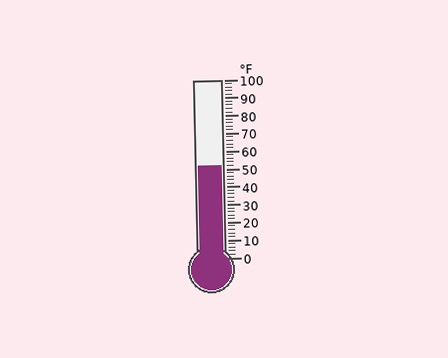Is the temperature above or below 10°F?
The temperature is above 10°F.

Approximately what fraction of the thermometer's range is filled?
The thermometer is filled to approximately 50% of its range.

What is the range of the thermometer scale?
The thermometer scale ranges from 0°F to 100°F.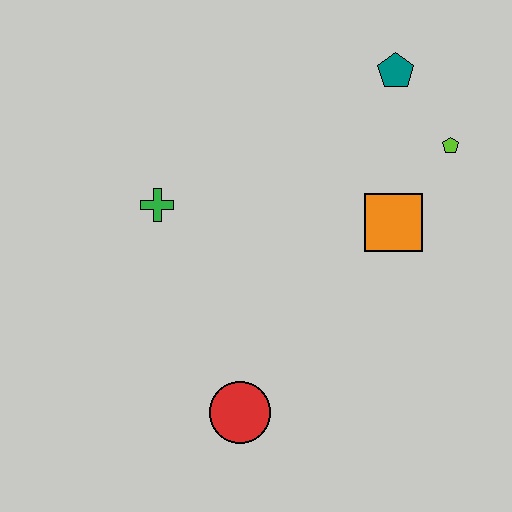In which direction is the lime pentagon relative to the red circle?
The lime pentagon is above the red circle.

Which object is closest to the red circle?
The green cross is closest to the red circle.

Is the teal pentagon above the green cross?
Yes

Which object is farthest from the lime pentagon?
The red circle is farthest from the lime pentagon.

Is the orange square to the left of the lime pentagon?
Yes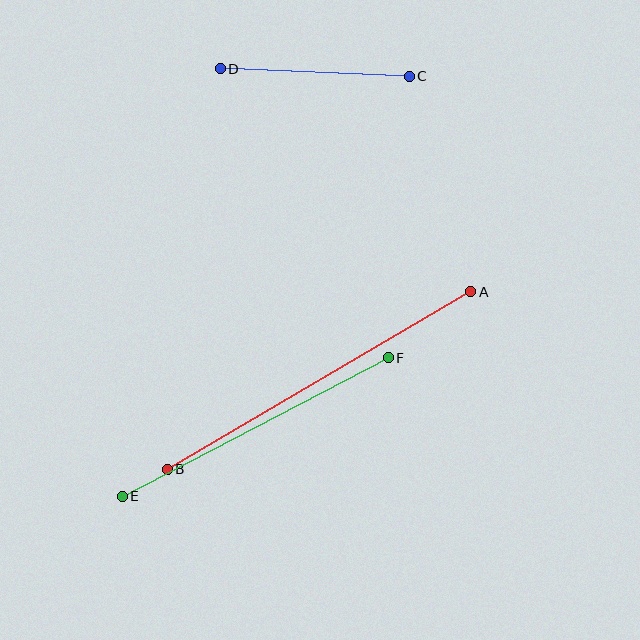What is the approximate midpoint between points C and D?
The midpoint is at approximately (315, 73) pixels.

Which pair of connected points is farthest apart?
Points A and B are farthest apart.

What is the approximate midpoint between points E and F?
The midpoint is at approximately (255, 427) pixels.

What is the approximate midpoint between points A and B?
The midpoint is at approximately (319, 380) pixels.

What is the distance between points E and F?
The distance is approximately 300 pixels.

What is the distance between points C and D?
The distance is approximately 189 pixels.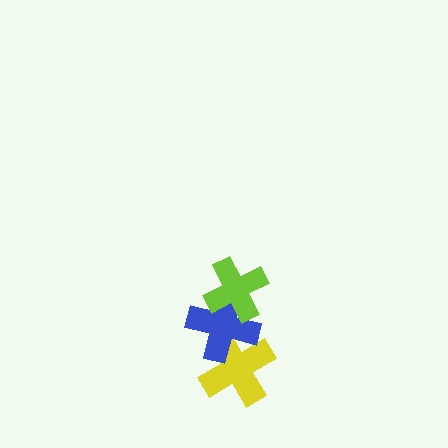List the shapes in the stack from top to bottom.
From top to bottom: the lime cross, the blue cross, the yellow cross.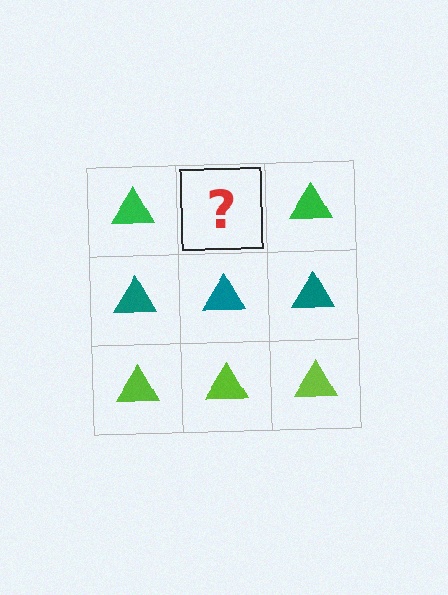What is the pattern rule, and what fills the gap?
The rule is that each row has a consistent color. The gap should be filled with a green triangle.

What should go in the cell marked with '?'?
The missing cell should contain a green triangle.